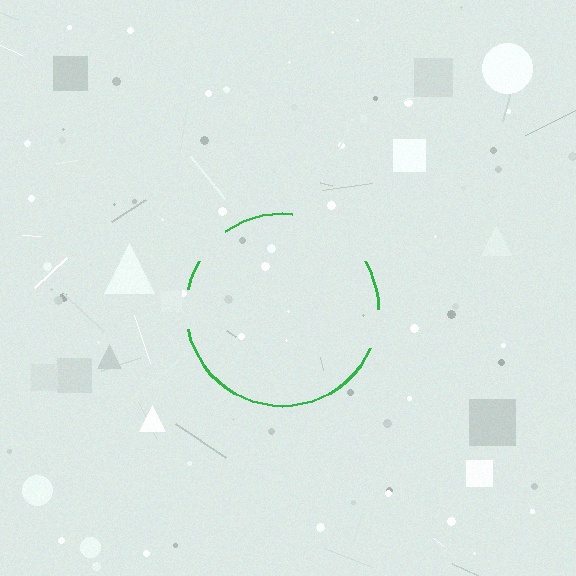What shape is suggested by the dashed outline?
The dashed outline suggests a circle.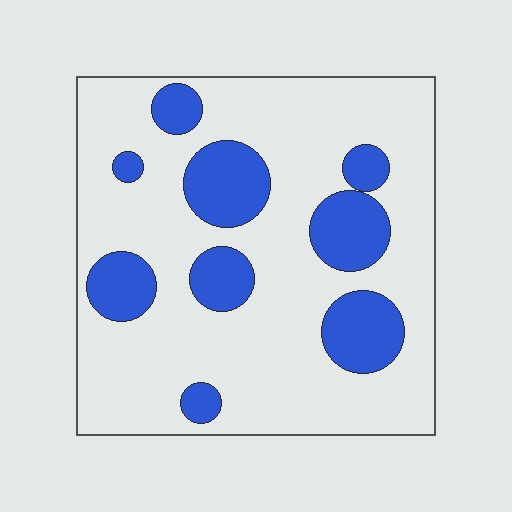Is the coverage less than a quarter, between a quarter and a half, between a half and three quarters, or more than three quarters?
Less than a quarter.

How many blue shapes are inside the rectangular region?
9.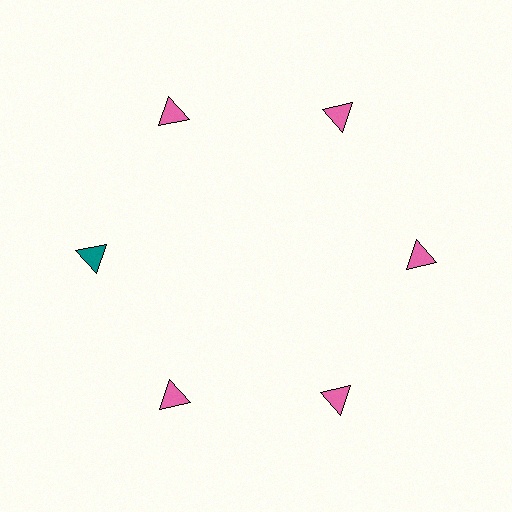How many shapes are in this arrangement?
There are 6 shapes arranged in a ring pattern.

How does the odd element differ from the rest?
It has a different color: teal instead of pink.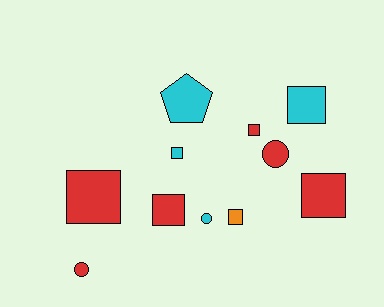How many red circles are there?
There are 2 red circles.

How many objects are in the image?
There are 11 objects.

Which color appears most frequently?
Red, with 6 objects.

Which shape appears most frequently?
Square, with 7 objects.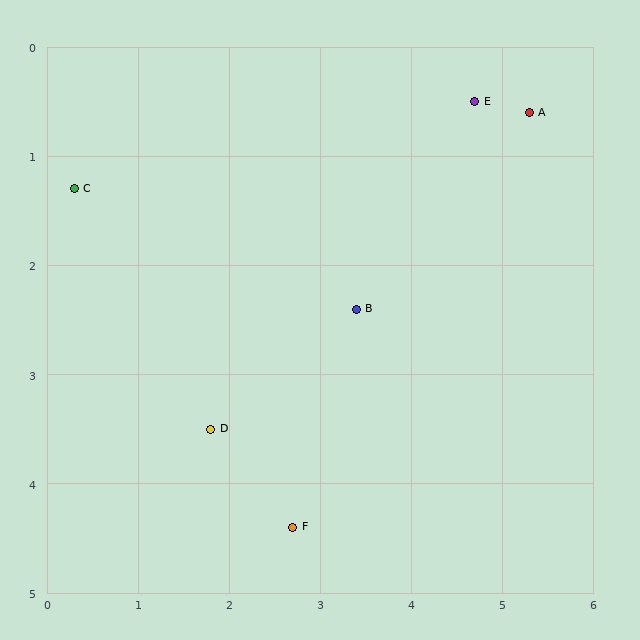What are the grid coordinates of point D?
Point D is at approximately (1.8, 3.5).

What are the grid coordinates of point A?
Point A is at approximately (5.3, 0.6).